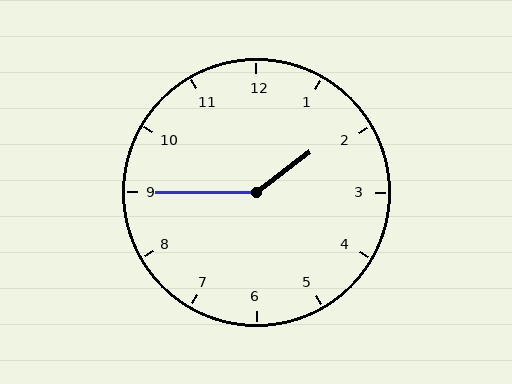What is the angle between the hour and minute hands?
Approximately 142 degrees.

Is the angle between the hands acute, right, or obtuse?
It is obtuse.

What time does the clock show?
1:45.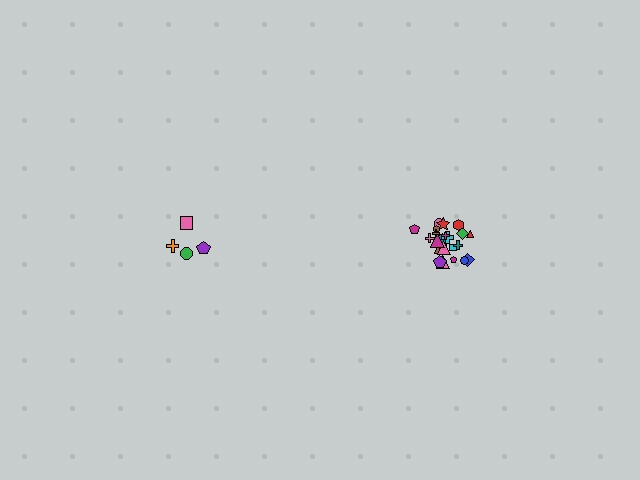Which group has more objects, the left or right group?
The right group.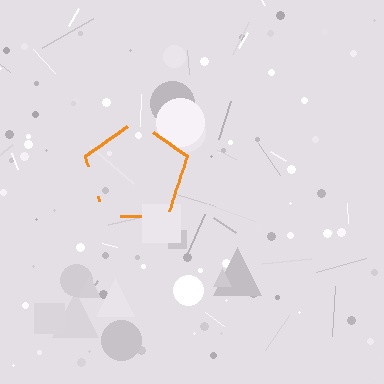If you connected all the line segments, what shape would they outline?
They would outline a pentagon.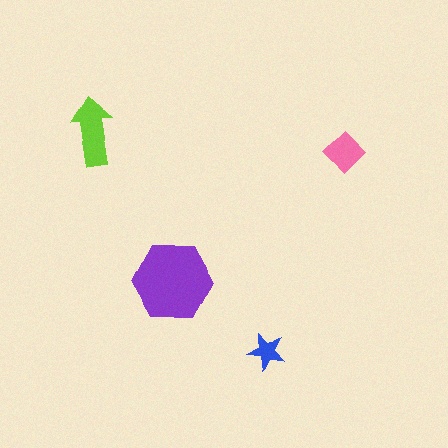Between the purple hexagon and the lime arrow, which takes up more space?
The purple hexagon.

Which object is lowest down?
The blue star is bottommost.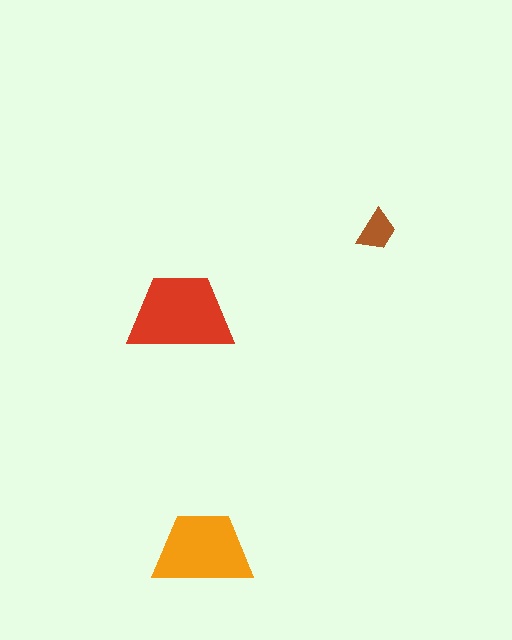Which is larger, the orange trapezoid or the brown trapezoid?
The orange one.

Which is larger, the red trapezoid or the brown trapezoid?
The red one.